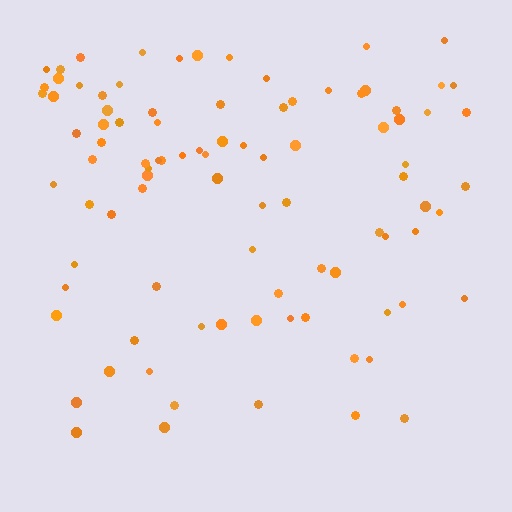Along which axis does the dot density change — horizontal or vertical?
Vertical.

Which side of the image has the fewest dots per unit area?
The bottom.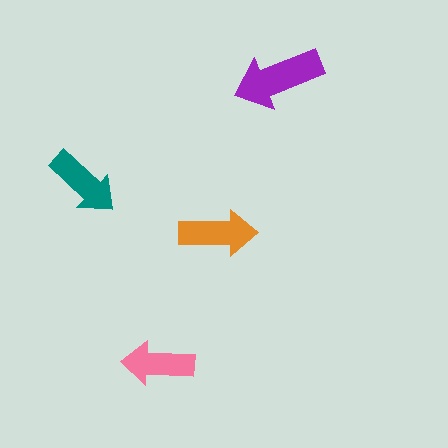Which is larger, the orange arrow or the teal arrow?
The orange one.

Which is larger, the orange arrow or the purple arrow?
The purple one.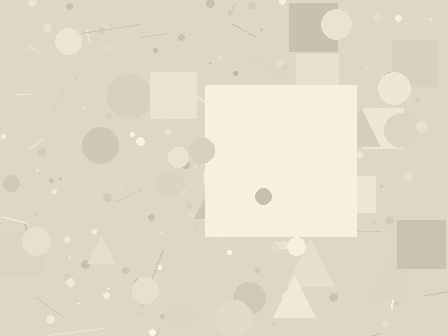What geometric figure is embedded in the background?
A square is embedded in the background.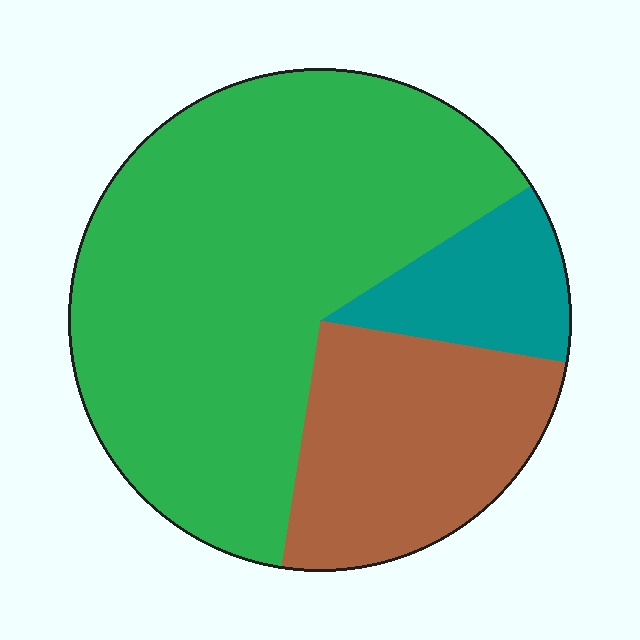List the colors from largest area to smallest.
From largest to smallest: green, brown, teal.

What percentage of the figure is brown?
Brown covers around 25% of the figure.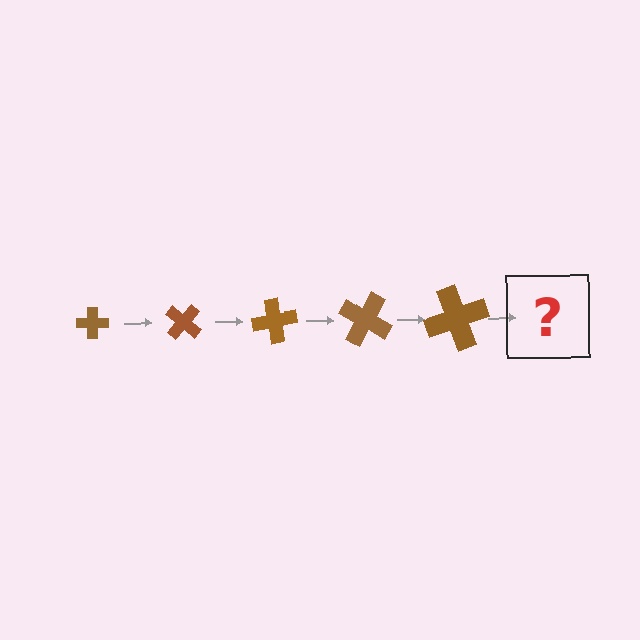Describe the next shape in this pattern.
It should be a cross, larger than the previous one and rotated 200 degrees from the start.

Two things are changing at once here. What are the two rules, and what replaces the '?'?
The two rules are that the cross grows larger each step and it rotates 40 degrees each step. The '?' should be a cross, larger than the previous one and rotated 200 degrees from the start.